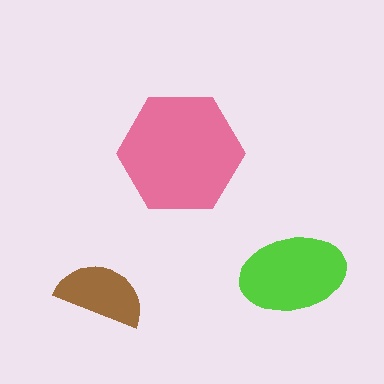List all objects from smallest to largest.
The brown semicircle, the lime ellipse, the pink hexagon.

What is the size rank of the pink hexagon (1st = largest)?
1st.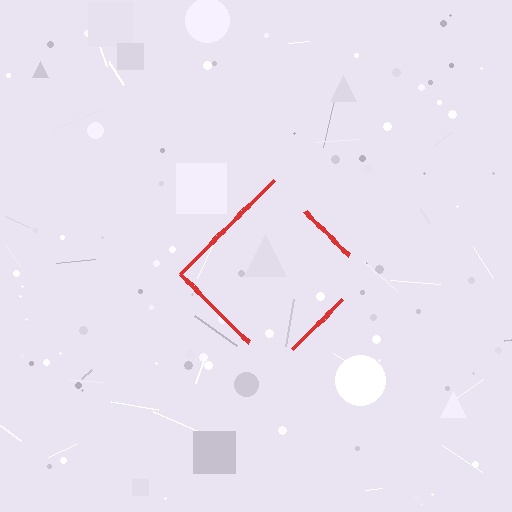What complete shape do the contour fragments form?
The contour fragments form a diamond.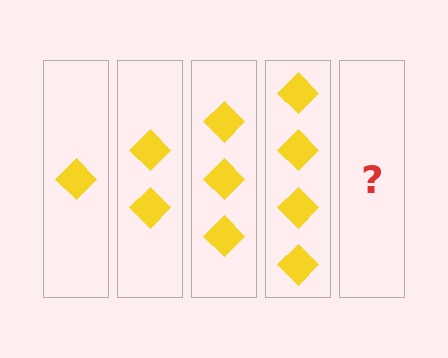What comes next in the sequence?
The next element should be 5 diamonds.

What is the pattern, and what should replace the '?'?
The pattern is that each step adds one more diamond. The '?' should be 5 diamonds.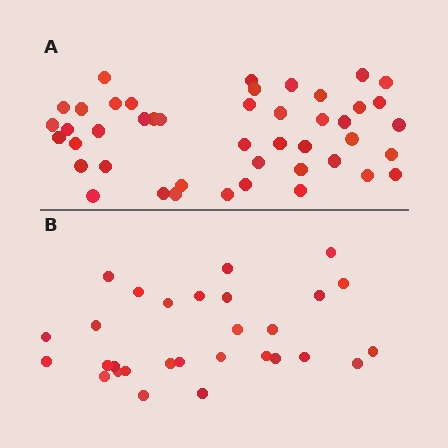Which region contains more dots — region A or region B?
Region A (the top region) has more dots.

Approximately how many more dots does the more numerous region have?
Region A has approximately 15 more dots than region B.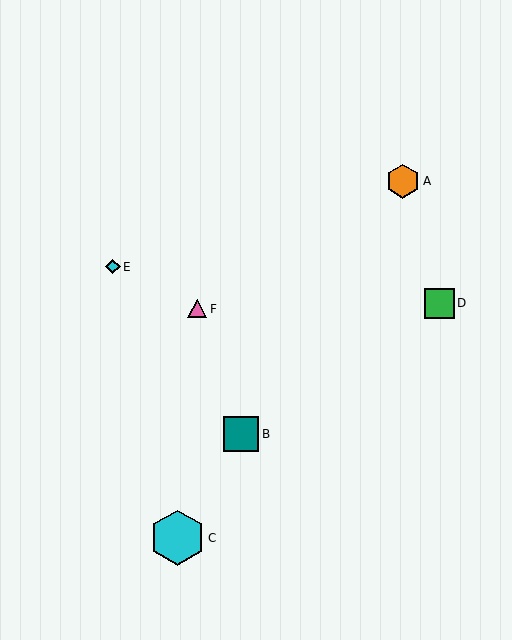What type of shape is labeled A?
Shape A is an orange hexagon.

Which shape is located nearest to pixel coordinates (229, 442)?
The teal square (labeled B) at (241, 434) is nearest to that location.